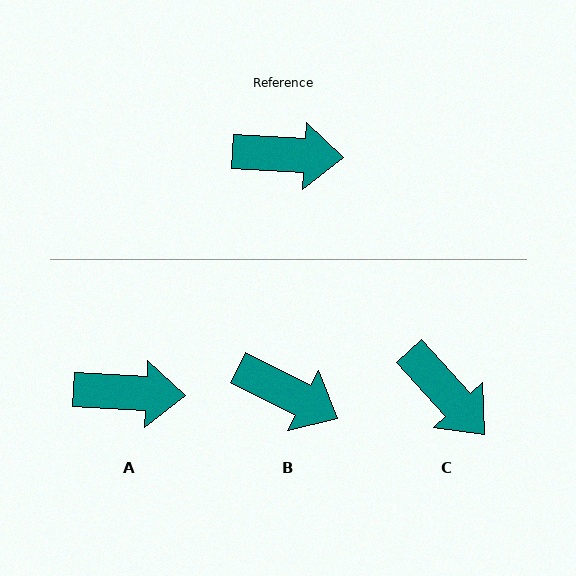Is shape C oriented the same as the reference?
No, it is off by about 45 degrees.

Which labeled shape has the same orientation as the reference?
A.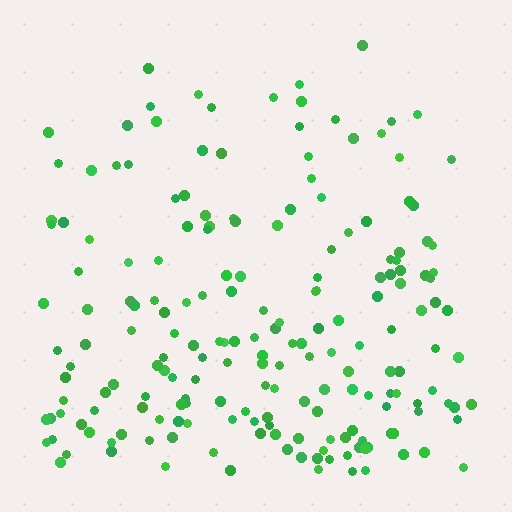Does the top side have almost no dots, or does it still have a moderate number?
Still a moderate number, just noticeably fewer than the bottom.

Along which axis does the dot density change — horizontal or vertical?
Vertical.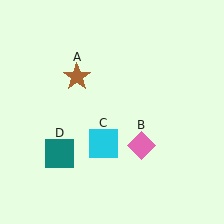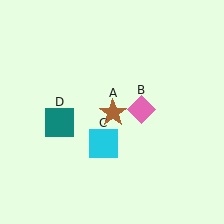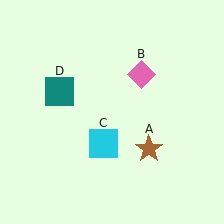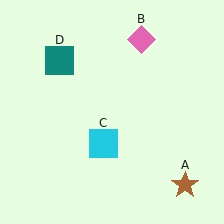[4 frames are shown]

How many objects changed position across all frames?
3 objects changed position: brown star (object A), pink diamond (object B), teal square (object D).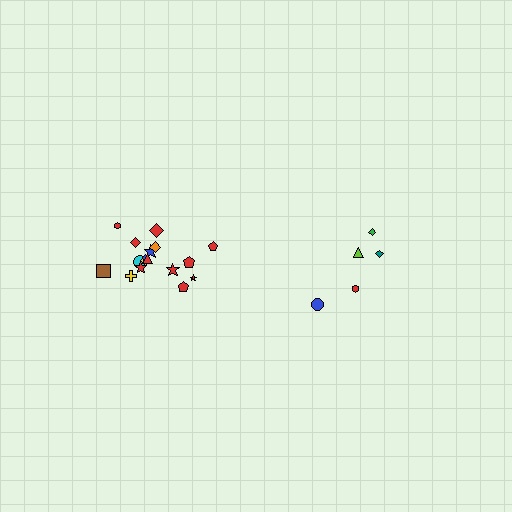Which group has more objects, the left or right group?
The left group.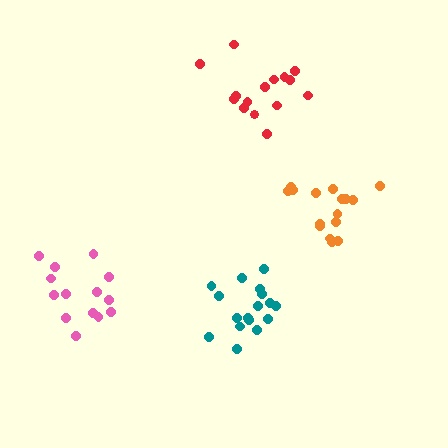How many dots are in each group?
Group 1: 17 dots, Group 2: 15 dots, Group 3: 16 dots, Group 4: 14 dots (62 total).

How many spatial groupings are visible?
There are 4 spatial groupings.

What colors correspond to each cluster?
The clusters are colored: teal, red, orange, pink.